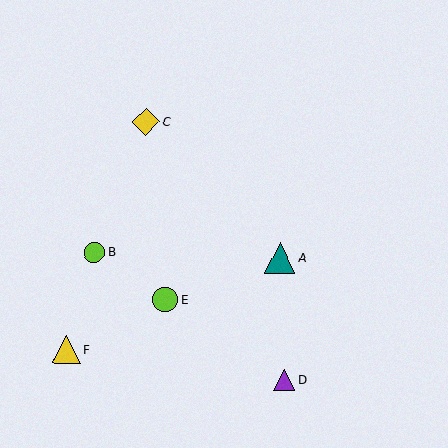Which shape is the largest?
The teal triangle (labeled A) is the largest.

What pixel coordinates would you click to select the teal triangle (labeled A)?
Click at (280, 258) to select the teal triangle A.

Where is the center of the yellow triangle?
The center of the yellow triangle is at (67, 349).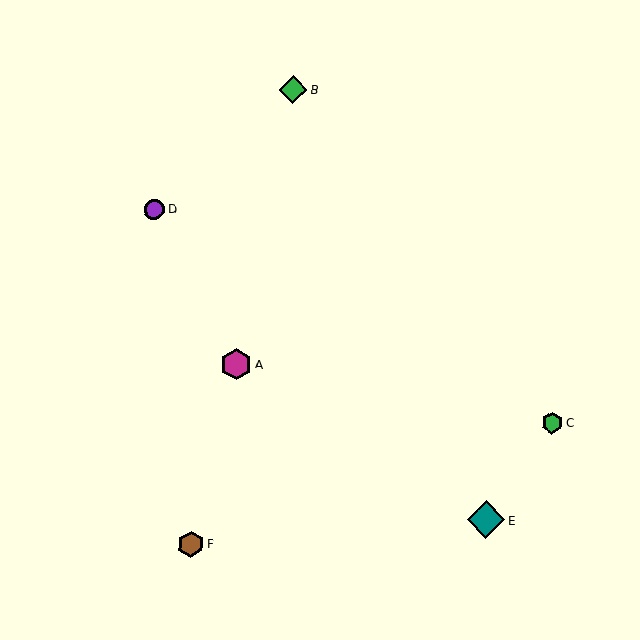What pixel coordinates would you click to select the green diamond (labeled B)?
Click at (293, 90) to select the green diamond B.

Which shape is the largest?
The teal diamond (labeled E) is the largest.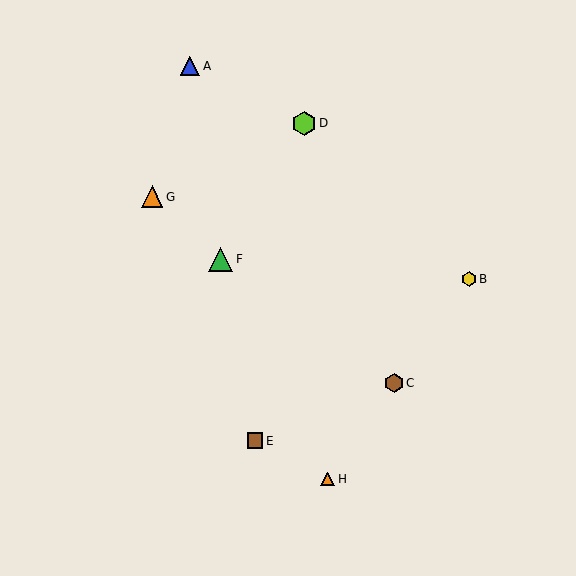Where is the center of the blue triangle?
The center of the blue triangle is at (190, 66).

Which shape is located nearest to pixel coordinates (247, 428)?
The brown square (labeled E) at (255, 441) is nearest to that location.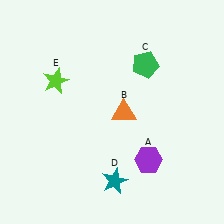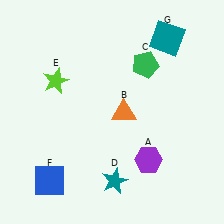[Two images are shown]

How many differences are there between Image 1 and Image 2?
There are 2 differences between the two images.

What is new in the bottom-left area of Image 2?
A blue square (F) was added in the bottom-left area of Image 2.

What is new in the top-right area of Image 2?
A teal square (G) was added in the top-right area of Image 2.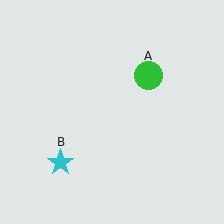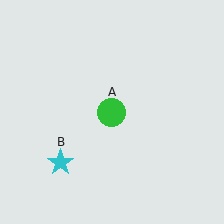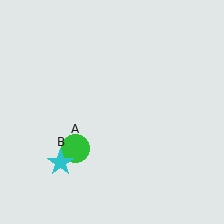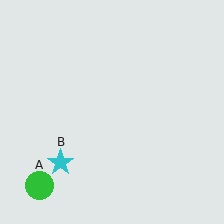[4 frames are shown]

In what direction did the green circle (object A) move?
The green circle (object A) moved down and to the left.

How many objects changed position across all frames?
1 object changed position: green circle (object A).